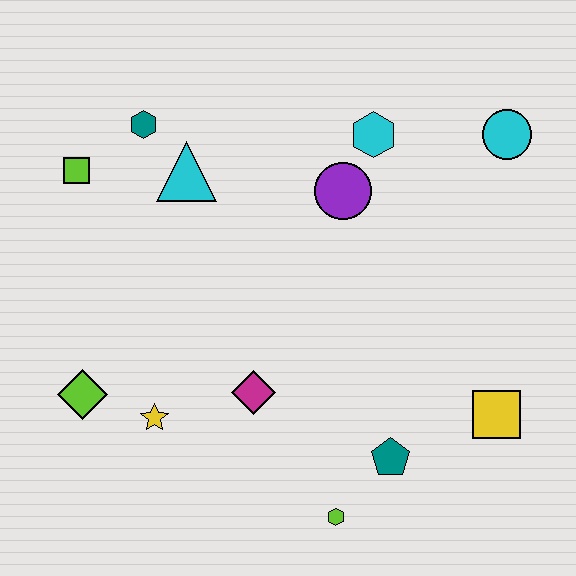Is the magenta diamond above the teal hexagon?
No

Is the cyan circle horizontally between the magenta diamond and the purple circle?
No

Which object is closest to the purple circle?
The cyan hexagon is closest to the purple circle.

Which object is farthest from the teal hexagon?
The yellow square is farthest from the teal hexagon.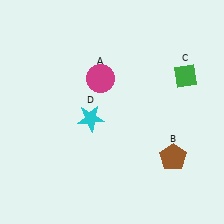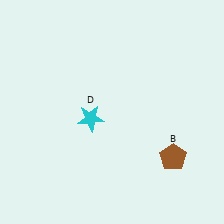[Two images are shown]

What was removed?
The green diamond (C), the magenta circle (A) were removed in Image 2.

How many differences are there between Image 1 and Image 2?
There are 2 differences between the two images.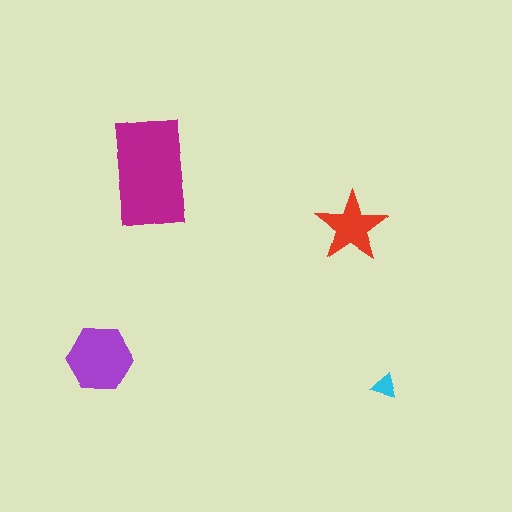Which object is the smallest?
The cyan triangle.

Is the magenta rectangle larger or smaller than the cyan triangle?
Larger.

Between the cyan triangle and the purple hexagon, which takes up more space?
The purple hexagon.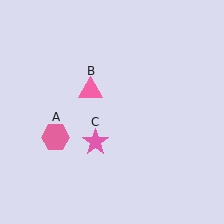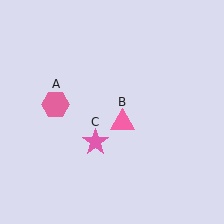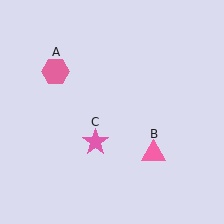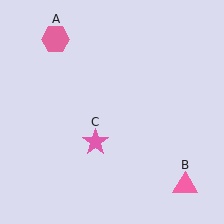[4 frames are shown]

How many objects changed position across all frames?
2 objects changed position: pink hexagon (object A), pink triangle (object B).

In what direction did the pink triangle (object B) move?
The pink triangle (object B) moved down and to the right.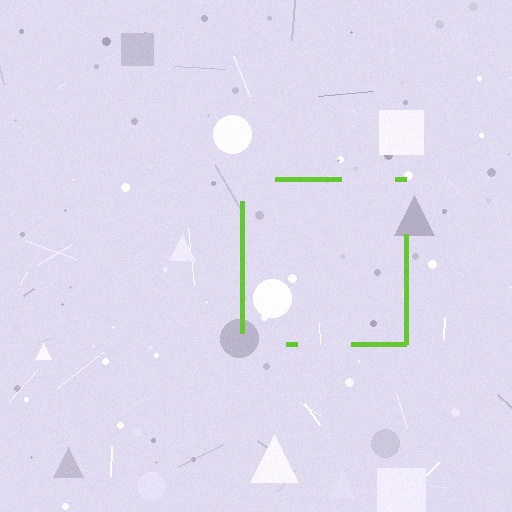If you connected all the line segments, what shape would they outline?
They would outline a square.